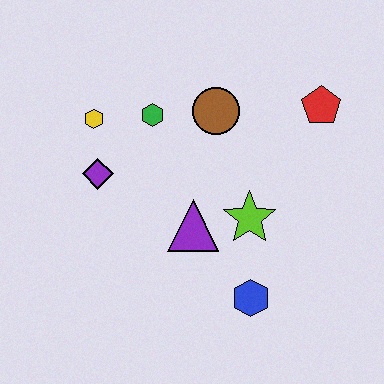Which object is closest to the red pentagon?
The brown circle is closest to the red pentagon.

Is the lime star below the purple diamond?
Yes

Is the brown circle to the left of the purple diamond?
No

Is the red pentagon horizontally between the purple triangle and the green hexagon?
No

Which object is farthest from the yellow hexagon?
The blue hexagon is farthest from the yellow hexagon.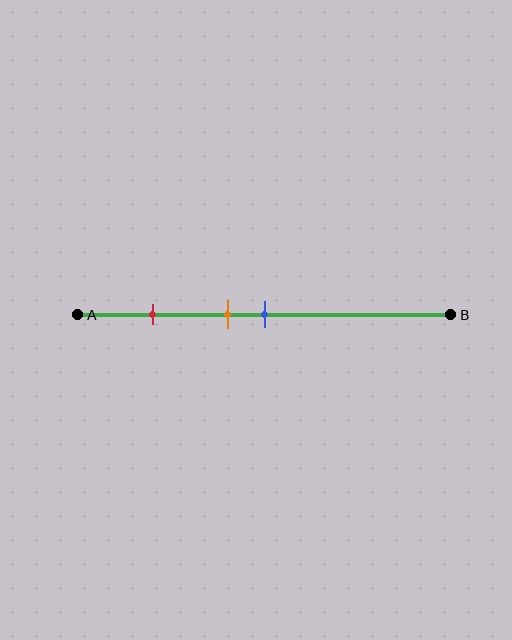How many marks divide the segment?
There are 3 marks dividing the segment.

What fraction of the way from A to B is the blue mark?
The blue mark is approximately 50% (0.5) of the way from A to B.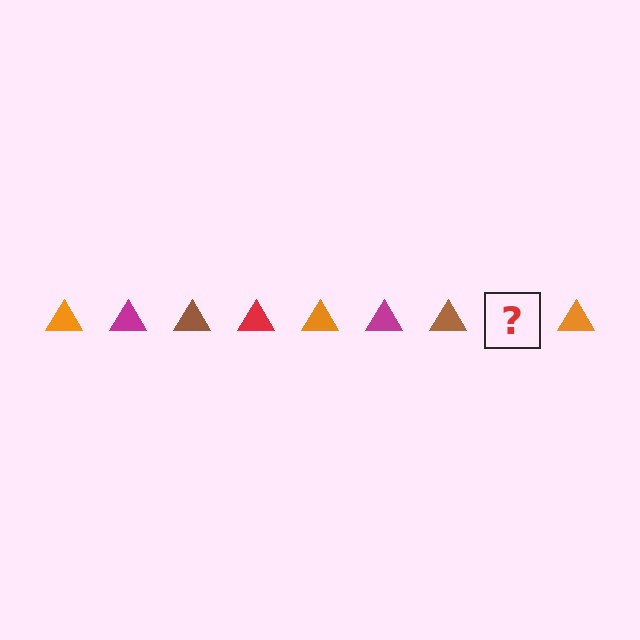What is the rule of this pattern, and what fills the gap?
The rule is that the pattern cycles through orange, magenta, brown, red triangles. The gap should be filled with a red triangle.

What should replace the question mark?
The question mark should be replaced with a red triangle.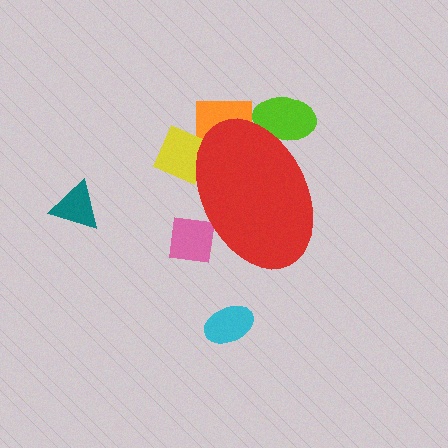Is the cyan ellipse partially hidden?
No, the cyan ellipse is fully visible.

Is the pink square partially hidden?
Yes, the pink square is partially hidden behind the red ellipse.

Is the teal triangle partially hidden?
No, the teal triangle is fully visible.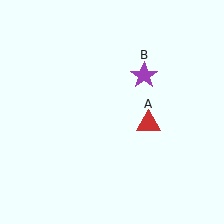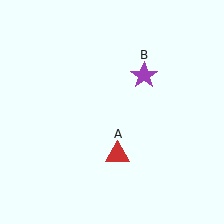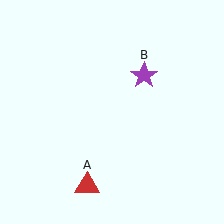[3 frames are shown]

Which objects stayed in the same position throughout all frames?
Purple star (object B) remained stationary.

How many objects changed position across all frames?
1 object changed position: red triangle (object A).